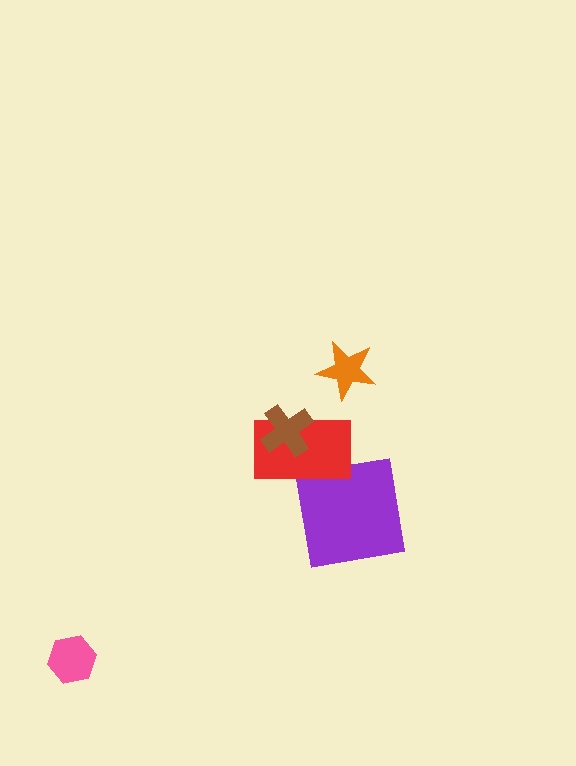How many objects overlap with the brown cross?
1 object overlaps with the brown cross.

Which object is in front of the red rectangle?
The brown cross is in front of the red rectangle.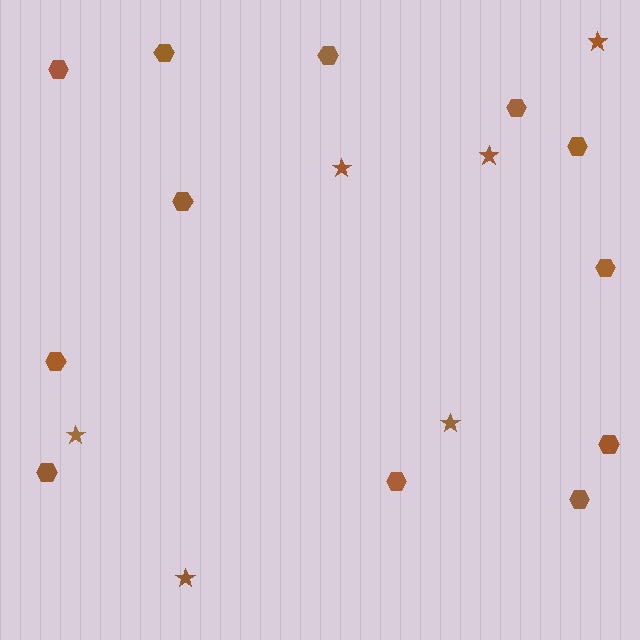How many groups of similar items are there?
There are 2 groups: one group of stars (6) and one group of hexagons (12).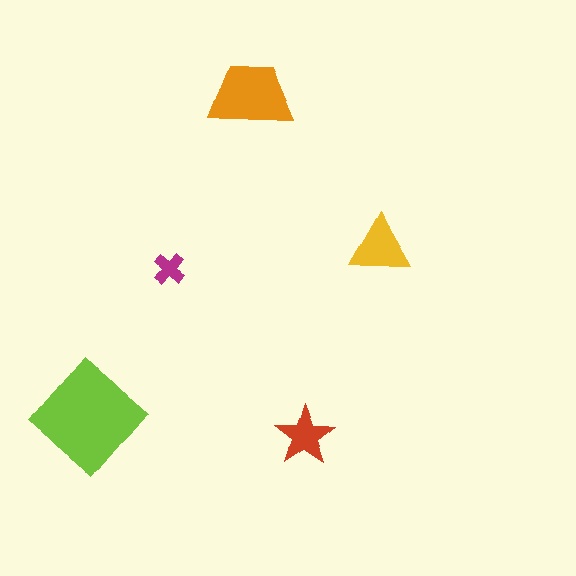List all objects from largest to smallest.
The lime diamond, the orange trapezoid, the yellow triangle, the red star, the magenta cross.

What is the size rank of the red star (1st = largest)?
4th.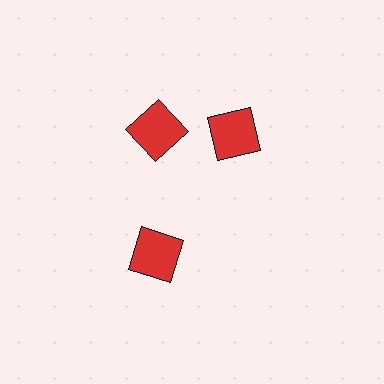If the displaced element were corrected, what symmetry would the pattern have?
It would have 3-fold rotational symmetry — the pattern would map onto itself every 120 degrees.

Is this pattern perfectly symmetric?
No. The 3 red squares are arranged in a ring, but one element near the 3 o'clock position is rotated out of alignment along the ring, breaking the 3-fold rotational symmetry.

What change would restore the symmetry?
The symmetry would be restored by rotating it back into even spacing with its neighbors so that all 3 squares sit at equal angles and equal distance from the center.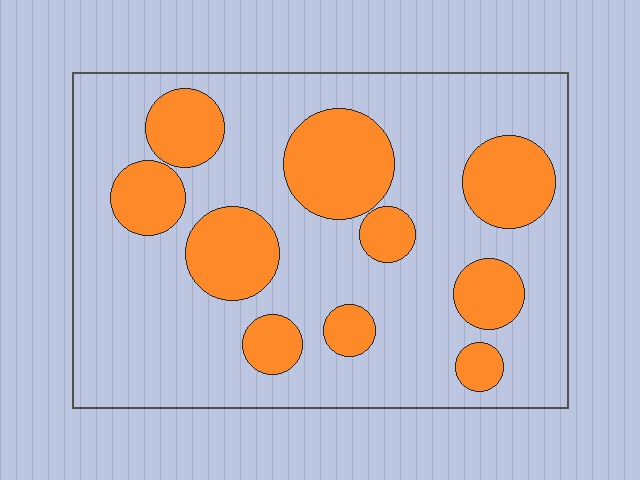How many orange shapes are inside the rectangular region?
10.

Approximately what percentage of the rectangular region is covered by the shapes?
Approximately 30%.